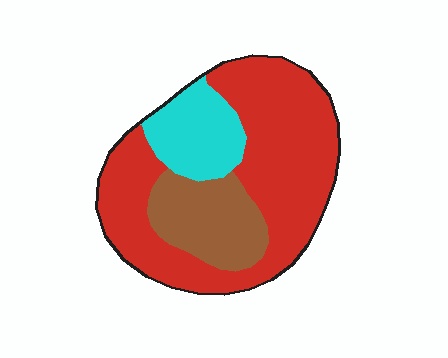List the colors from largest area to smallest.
From largest to smallest: red, brown, cyan.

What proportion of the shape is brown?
Brown takes up about one fifth (1/5) of the shape.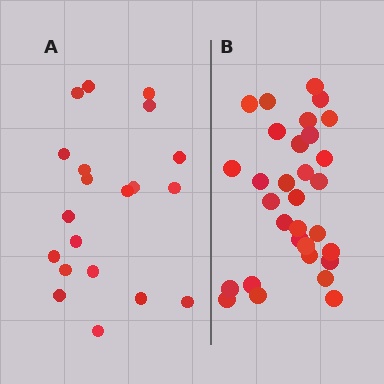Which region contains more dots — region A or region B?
Region B (the right region) has more dots.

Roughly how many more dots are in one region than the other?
Region B has roughly 12 or so more dots than region A.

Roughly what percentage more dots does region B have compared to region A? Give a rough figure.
About 55% more.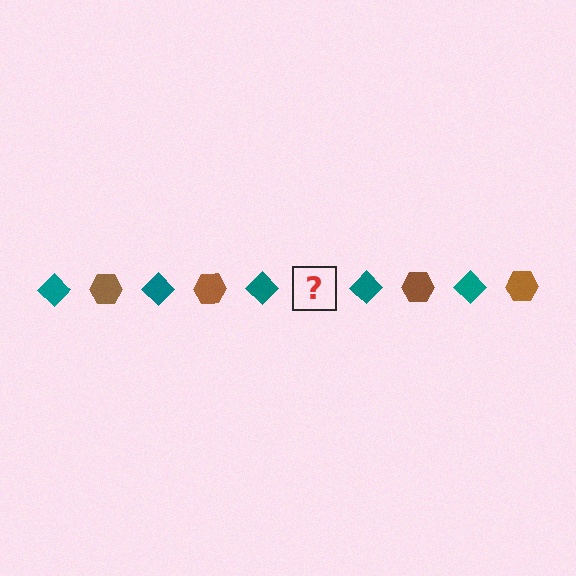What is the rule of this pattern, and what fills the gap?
The rule is that the pattern alternates between teal diamond and brown hexagon. The gap should be filled with a brown hexagon.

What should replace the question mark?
The question mark should be replaced with a brown hexagon.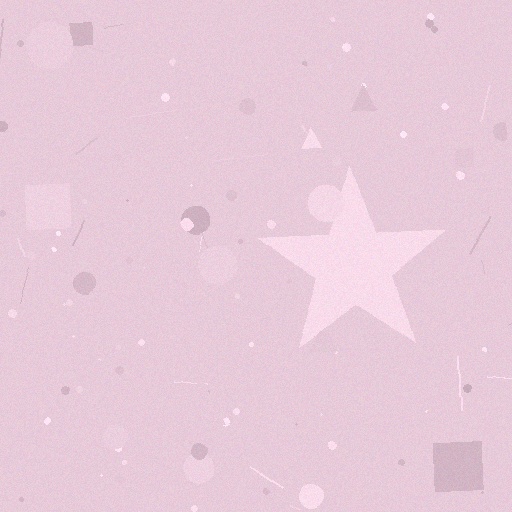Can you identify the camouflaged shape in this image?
The camouflaged shape is a star.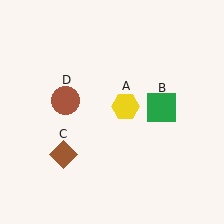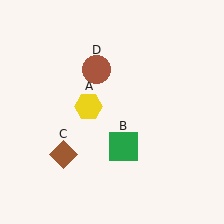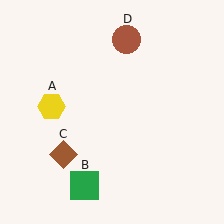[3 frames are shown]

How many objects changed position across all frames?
3 objects changed position: yellow hexagon (object A), green square (object B), brown circle (object D).